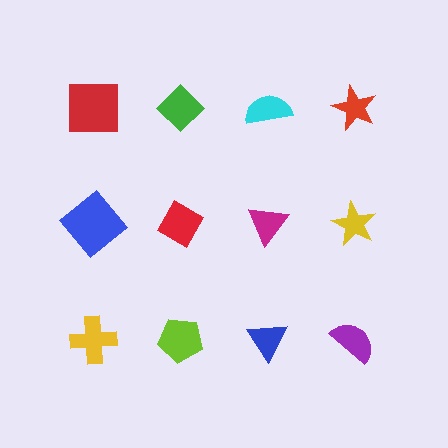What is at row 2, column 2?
A red diamond.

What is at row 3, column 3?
A blue triangle.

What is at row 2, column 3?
A magenta triangle.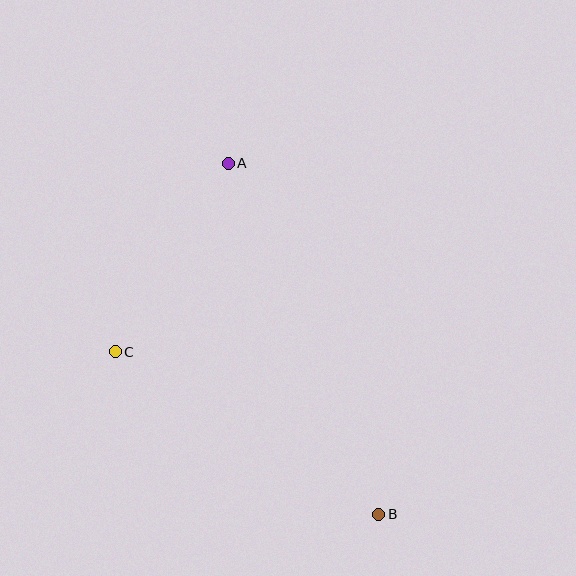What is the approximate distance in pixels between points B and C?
The distance between B and C is approximately 309 pixels.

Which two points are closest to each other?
Points A and C are closest to each other.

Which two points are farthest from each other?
Points A and B are farthest from each other.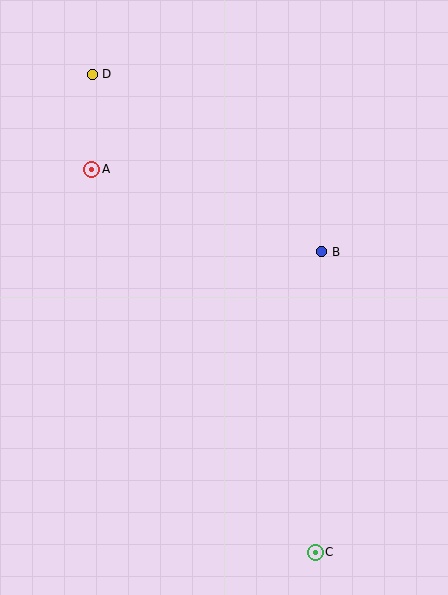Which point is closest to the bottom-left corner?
Point C is closest to the bottom-left corner.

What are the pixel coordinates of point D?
Point D is at (92, 74).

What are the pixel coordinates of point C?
Point C is at (315, 552).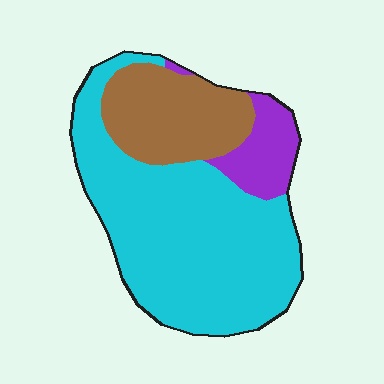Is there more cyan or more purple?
Cyan.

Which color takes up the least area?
Purple, at roughly 10%.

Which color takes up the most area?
Cyan, at roughly 65%.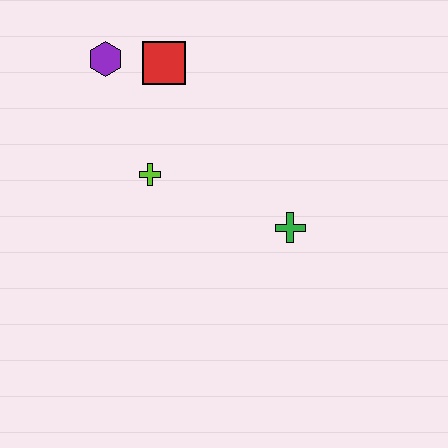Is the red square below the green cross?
No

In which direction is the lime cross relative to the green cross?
The lime cross is to the left of the green cross.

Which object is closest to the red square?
The purple hexagon is closest to the red square.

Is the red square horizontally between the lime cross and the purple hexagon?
No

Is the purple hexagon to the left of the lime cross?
Yes